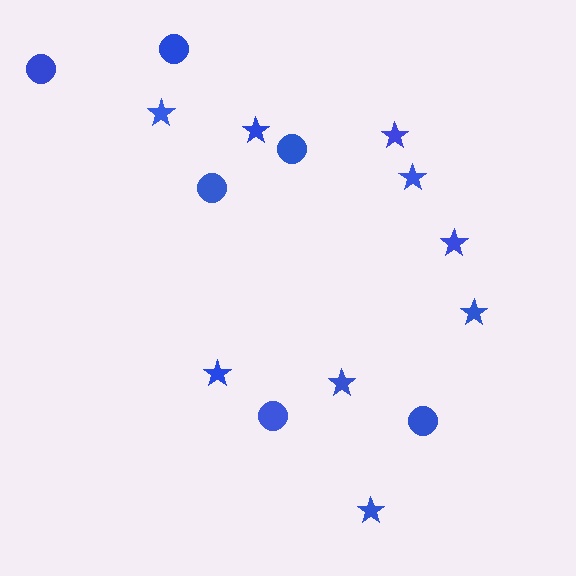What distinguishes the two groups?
There are 2 groups: one group of stars (9) and one group of circles (6).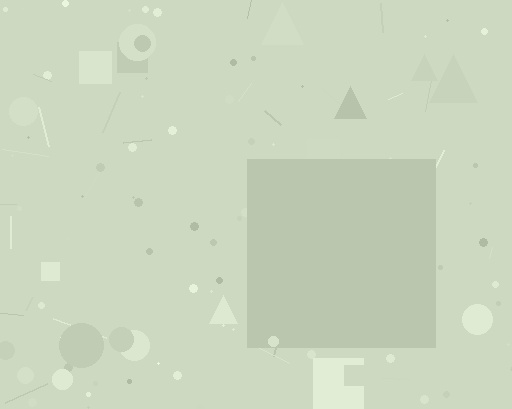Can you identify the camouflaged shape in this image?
The camouflaged shape is a square.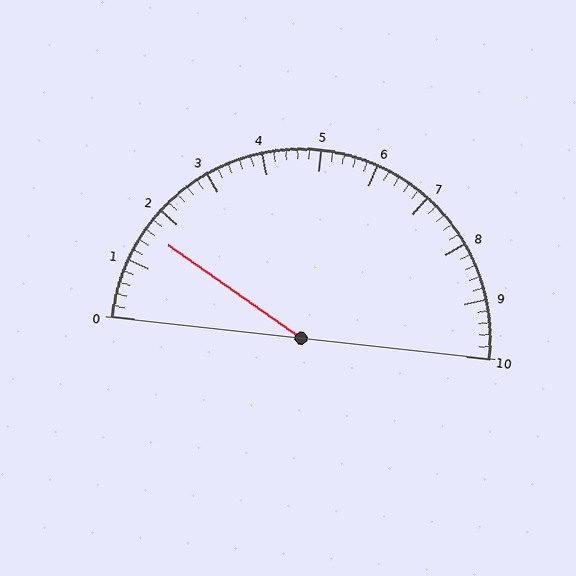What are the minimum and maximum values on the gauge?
The gauge ranges from 0 to 10.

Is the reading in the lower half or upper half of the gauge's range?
The reading is in the lower half of the range (0 to 10).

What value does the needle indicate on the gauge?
The needle indicates approximately 1.6.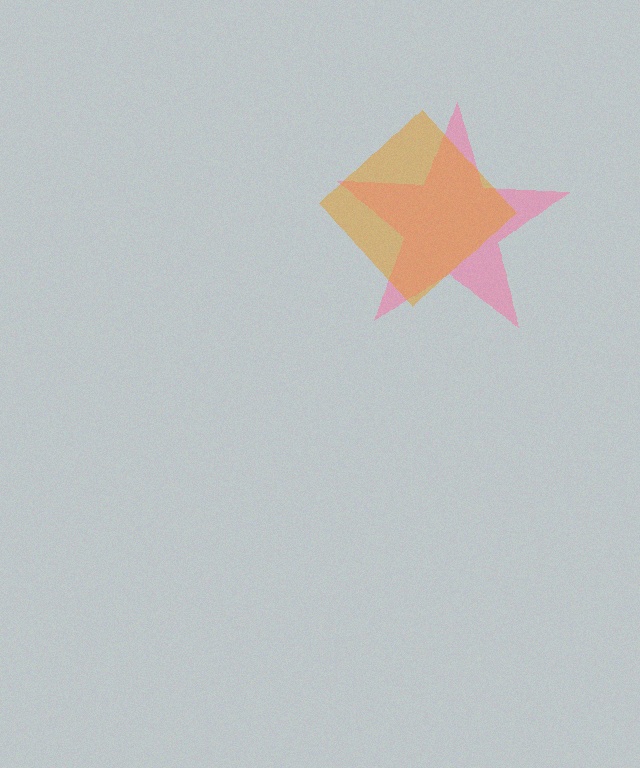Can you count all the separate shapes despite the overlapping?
Yes, there are 2 separate shapes.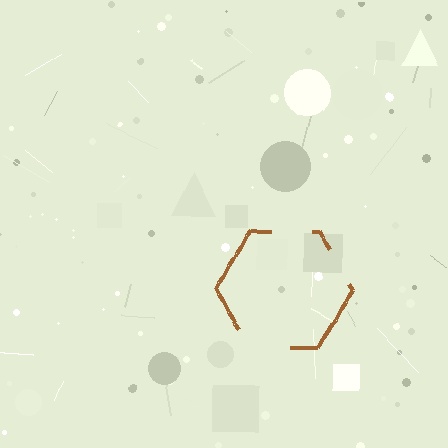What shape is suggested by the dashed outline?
The dashed outline suggests a hexagon.